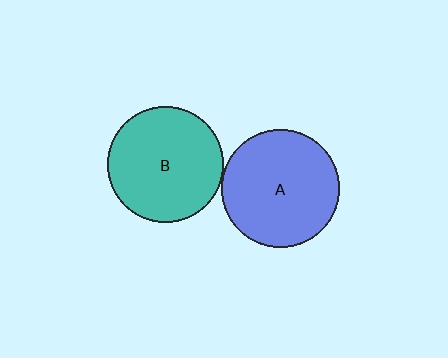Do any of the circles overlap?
No, none of the circles overlap.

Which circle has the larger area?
Circle A (blue).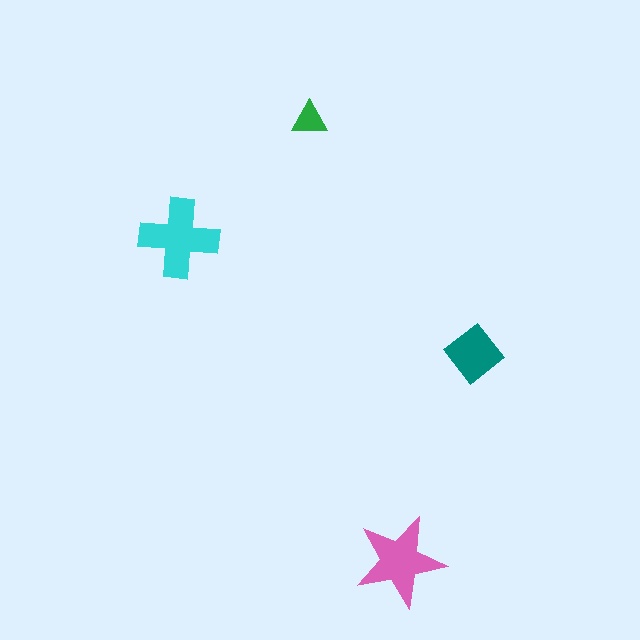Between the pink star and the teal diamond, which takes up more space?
The pink star.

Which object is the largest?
The cyan cross.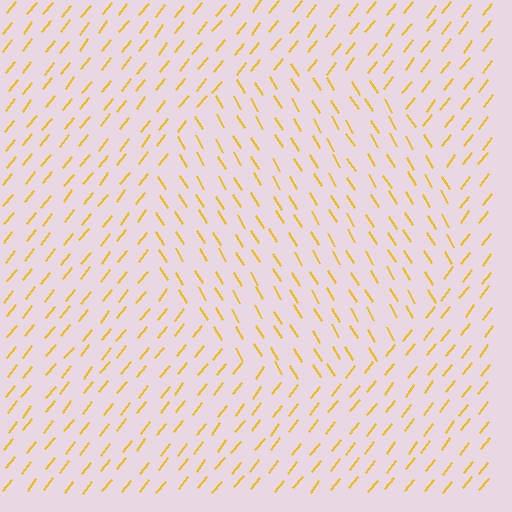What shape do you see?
I see a circle.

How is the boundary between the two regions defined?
The boundary is defined purely by a change in line orientation (approximately 70 degrees difference). All lines are the same color and thickness.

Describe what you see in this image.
The image is filled with small yellow line segments. A circle region in the image has lines oriented differently from the surrounding lines, creating a visible texture boundary.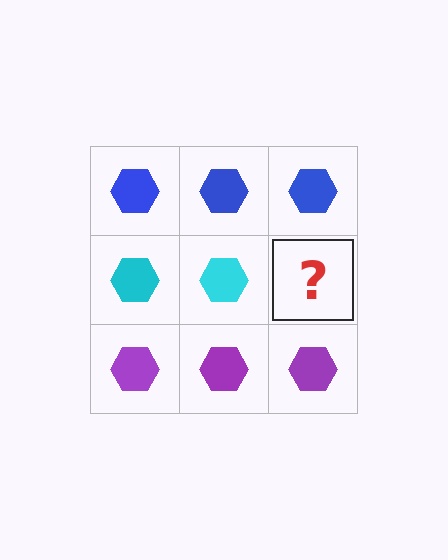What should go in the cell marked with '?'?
The missing cell should contain a cyan hexagon.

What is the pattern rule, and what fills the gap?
The rule is that each row has a consistent color. The gap should be filled with a cyan hexagon.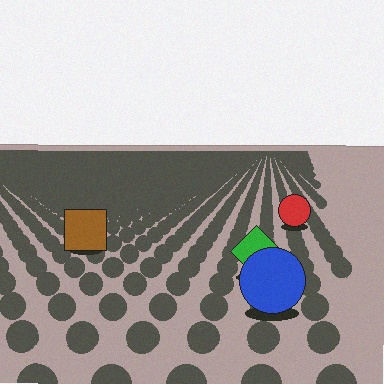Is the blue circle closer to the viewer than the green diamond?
Yes. The blue circle is closer — you can tell from the texture gradient: the ground texture is coarser near it.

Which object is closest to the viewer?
The blue circle is closest. The texture marks near it are larger and more spread out.